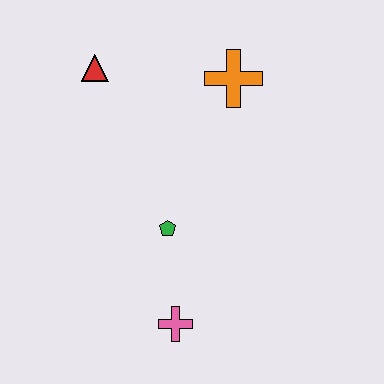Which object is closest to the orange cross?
The red triangle is closest to the orange cross.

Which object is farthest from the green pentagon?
The red triangle is farthest from the green pentagon.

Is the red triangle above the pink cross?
Yes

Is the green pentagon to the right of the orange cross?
No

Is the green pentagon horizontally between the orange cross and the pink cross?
No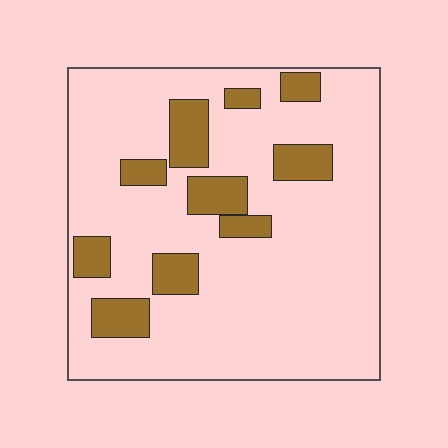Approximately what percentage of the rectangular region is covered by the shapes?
Approximately 20%.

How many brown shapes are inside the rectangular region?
10.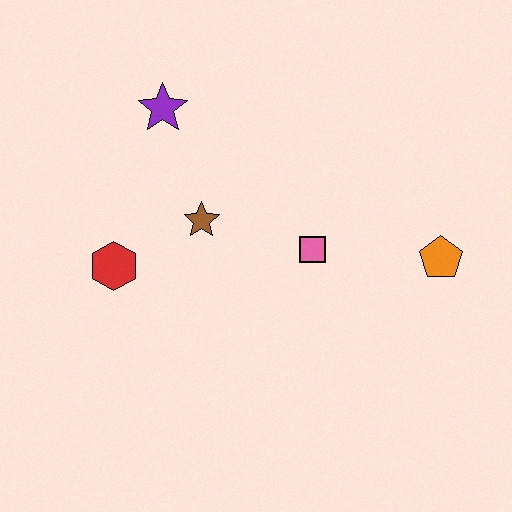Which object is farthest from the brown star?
The orange pentagon is farthest from the brown star.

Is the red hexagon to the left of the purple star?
Yes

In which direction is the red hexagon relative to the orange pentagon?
The red hexagon is to the left of the orange pentagon.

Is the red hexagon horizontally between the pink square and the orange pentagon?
No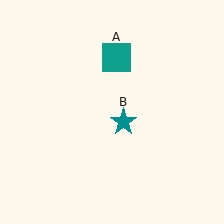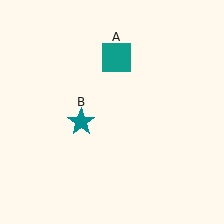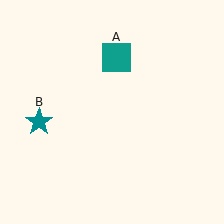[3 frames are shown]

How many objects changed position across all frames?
1 object changed position: teal star (object B).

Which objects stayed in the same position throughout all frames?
Teal square (object A) remained stationary.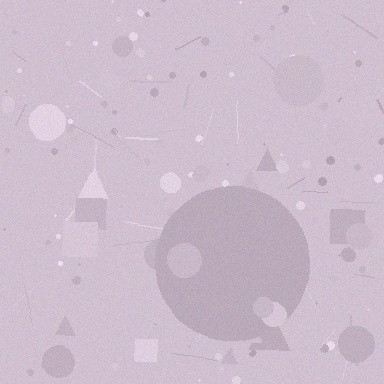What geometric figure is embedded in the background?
A circle is embedded in the background.